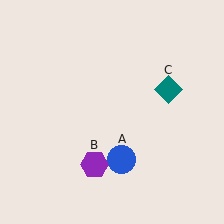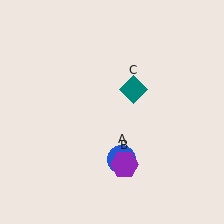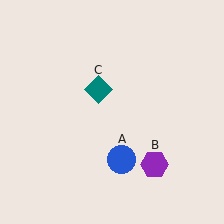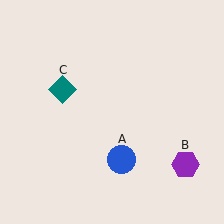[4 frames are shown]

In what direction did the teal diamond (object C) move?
The teal diamond (object C) moved left.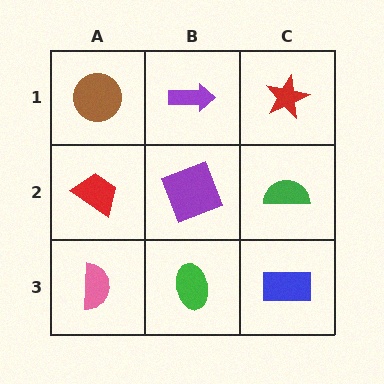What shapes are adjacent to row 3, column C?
A green semicircle (row 2, column C), a green ellipse (row 3, column B).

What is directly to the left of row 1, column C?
A purple arrow.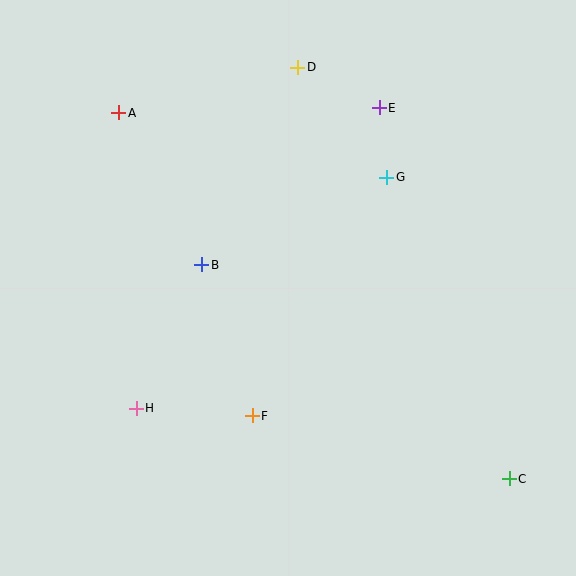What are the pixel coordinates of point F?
Point F is at (252, 416).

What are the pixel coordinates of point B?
Point B is at (202, 265).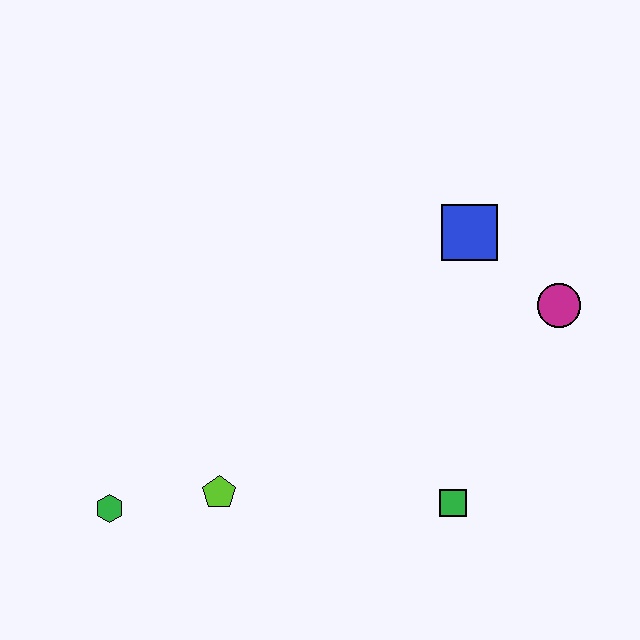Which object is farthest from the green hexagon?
The magenta circle is farthest from the green hexagon.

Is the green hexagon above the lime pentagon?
No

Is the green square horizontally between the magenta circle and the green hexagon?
Yes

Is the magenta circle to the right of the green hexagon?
Yes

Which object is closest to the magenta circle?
The blue square is closest to the magenta circle.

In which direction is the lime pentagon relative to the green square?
The lime pentagon is to the left of the green square.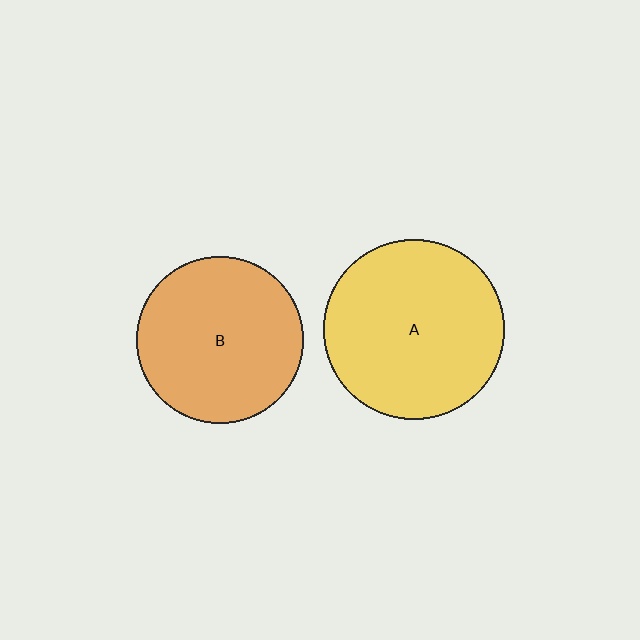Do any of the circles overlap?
No, none of the circles overlap.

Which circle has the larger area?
Circle A (yellow).